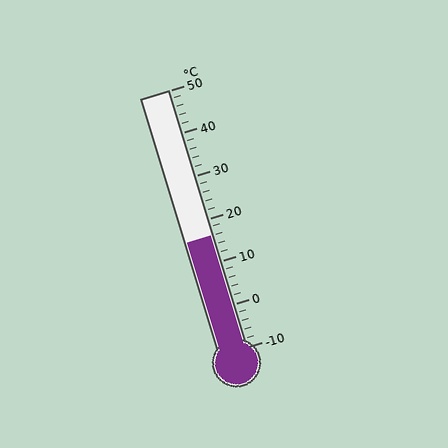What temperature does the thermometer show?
The thermometer shows approximately 16°C.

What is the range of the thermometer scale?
The thermometer scale ranges from -10°C to 50°C.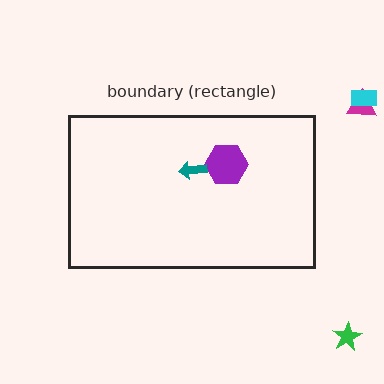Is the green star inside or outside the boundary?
Outside.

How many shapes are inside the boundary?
2 inside, 3 outside.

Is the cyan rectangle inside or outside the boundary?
Outside.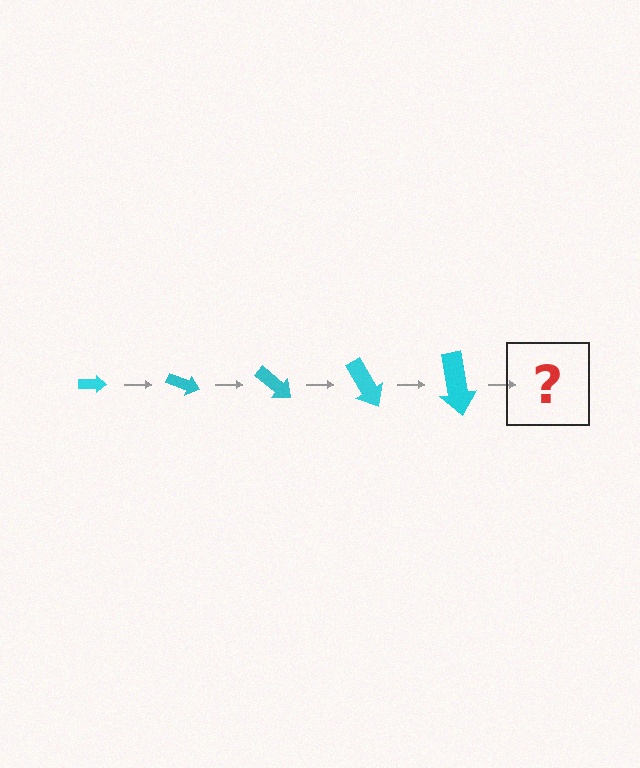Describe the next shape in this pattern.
It should be an arrow, larger than the previous one and rotated 100 degrees from the start.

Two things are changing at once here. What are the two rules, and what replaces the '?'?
The two rules are that the arrow grows larger each step and it rotates 20 degrees each step. The '?' should be an arrow, larger than the previous one and rotated 100 degrees from the start.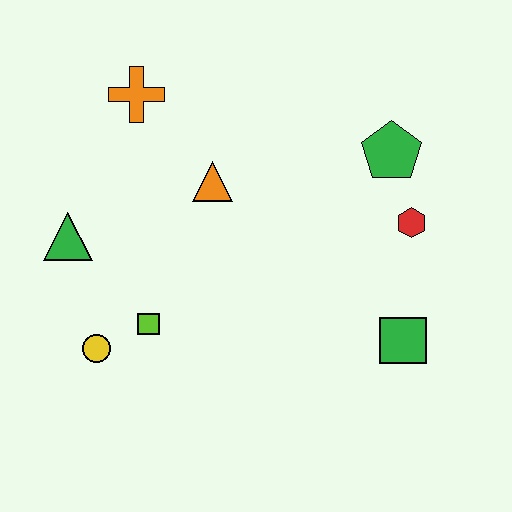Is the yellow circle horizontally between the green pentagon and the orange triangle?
No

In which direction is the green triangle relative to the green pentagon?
The green triangle is to the left of the green pentagon.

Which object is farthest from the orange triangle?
The green square is farthest from the orange triangle.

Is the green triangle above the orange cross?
No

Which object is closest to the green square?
The red hexagon is closest to the green square.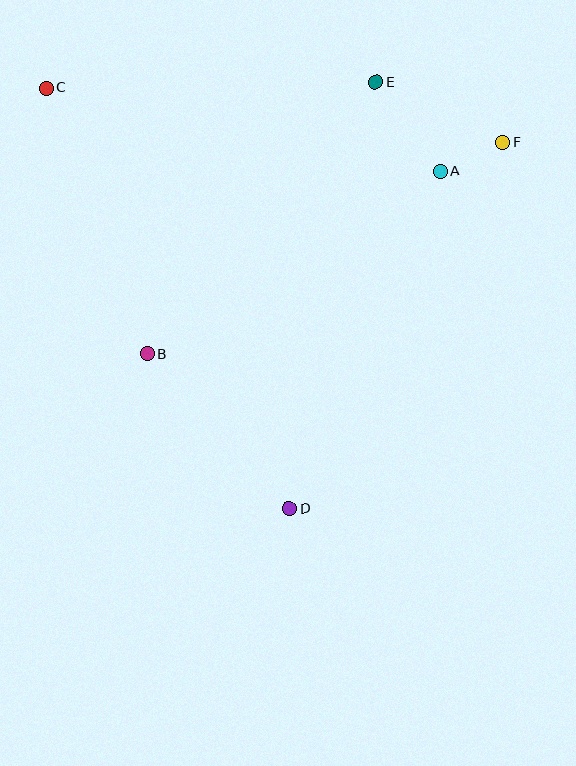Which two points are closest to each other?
Points A and F are closest to each other.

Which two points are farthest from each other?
Points C and D are farthest from each other.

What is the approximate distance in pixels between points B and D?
The distance between B and D is approximately 210 pixels.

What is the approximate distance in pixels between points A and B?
The distance between A and B is approximately 345 pixels.